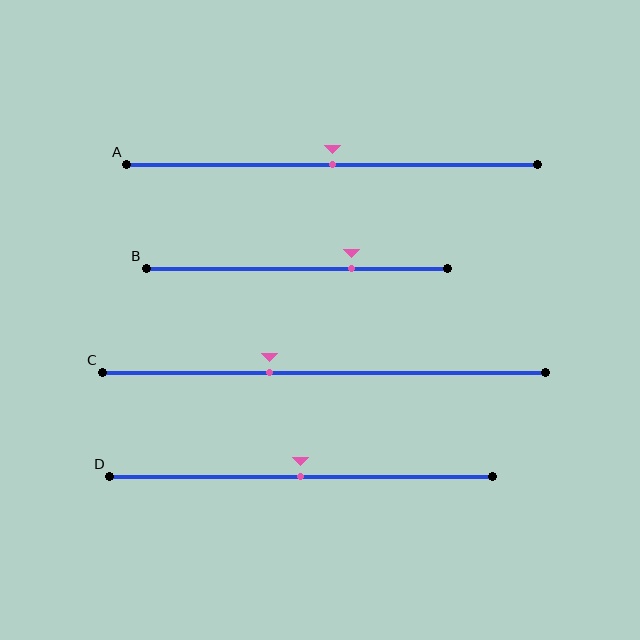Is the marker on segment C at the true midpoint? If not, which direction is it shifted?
No, the marker on segment C is shifted to the left by about 12% of the segment length.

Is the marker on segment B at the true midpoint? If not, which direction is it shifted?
No, the marker on segment B is shifted to the right by about 18% of the segment length.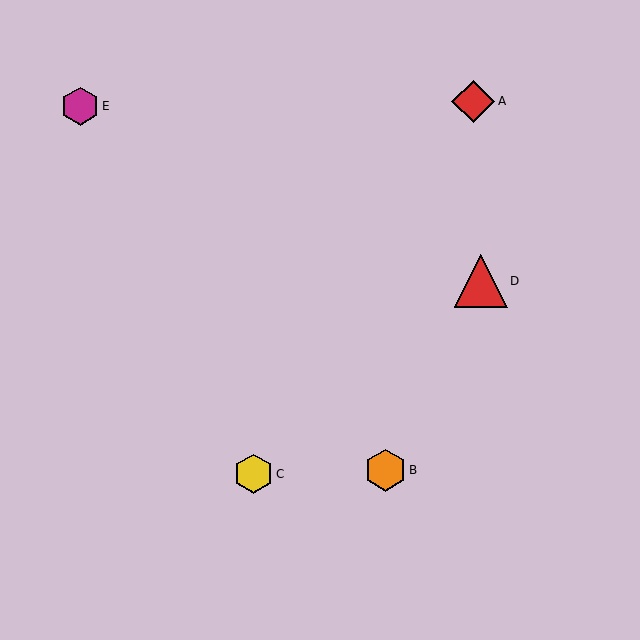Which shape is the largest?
The red triangle (labeled D) is the largest.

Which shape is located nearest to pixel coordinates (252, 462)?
The yellow hexagon (labeled C) at (253, 474) is nearest to that location.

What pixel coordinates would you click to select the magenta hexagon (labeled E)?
Click at (80, 106) to select the magenta hexagon E.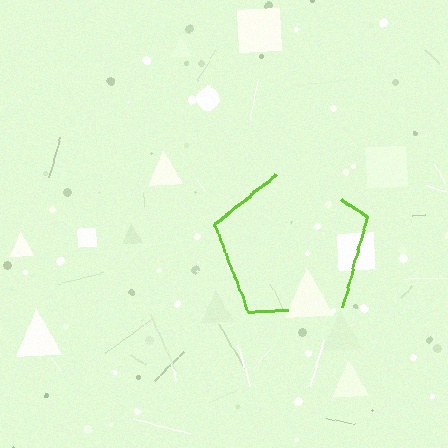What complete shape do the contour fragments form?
The contour fragments form a pentagon.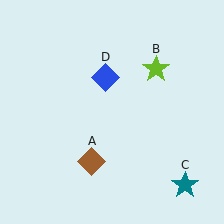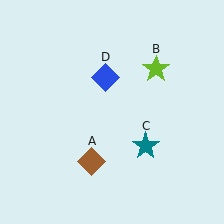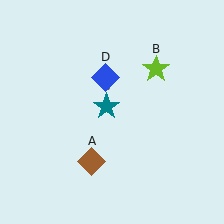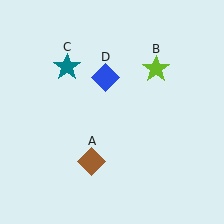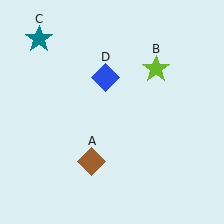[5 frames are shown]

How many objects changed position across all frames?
1 object changed position: teal star (object C).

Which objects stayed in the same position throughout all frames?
Brown diamond (object A) and lime star (object B) and blue diamond (object D) remained stationary.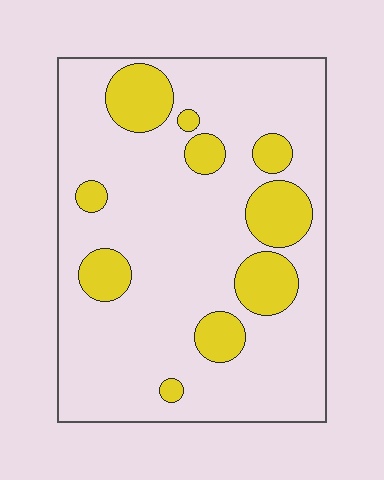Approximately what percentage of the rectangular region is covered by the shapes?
Approximately 20%.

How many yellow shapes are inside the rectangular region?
10.